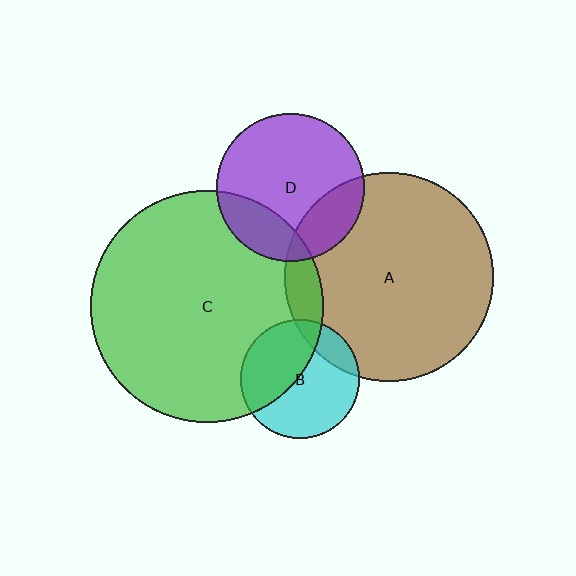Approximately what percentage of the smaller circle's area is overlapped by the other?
Approximately 20%.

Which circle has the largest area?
Circle C (green).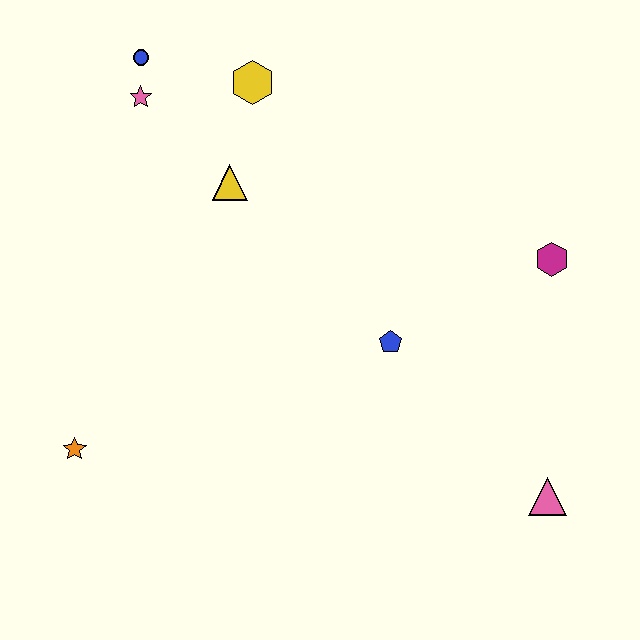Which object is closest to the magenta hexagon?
The blue pentagon is closest to the magenta hexagon.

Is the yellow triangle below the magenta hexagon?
No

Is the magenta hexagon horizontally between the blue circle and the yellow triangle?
No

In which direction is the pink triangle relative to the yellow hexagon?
The pink triangle is below the yellow hexagon.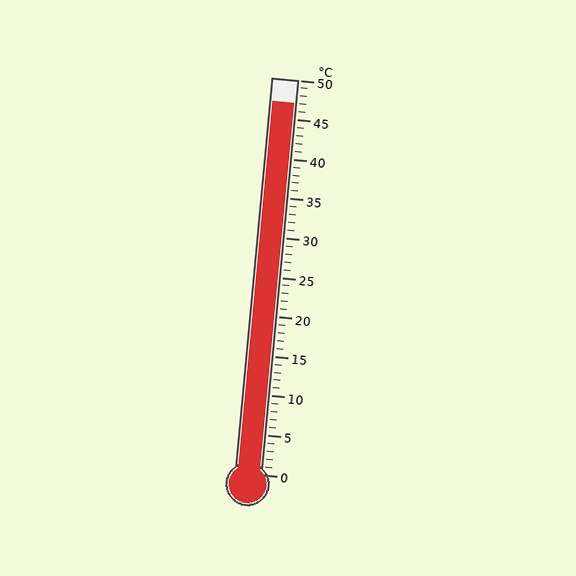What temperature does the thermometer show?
The thermometer shows approximately 47°C.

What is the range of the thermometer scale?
The thermometer scale ranges from 0°C to 50°C.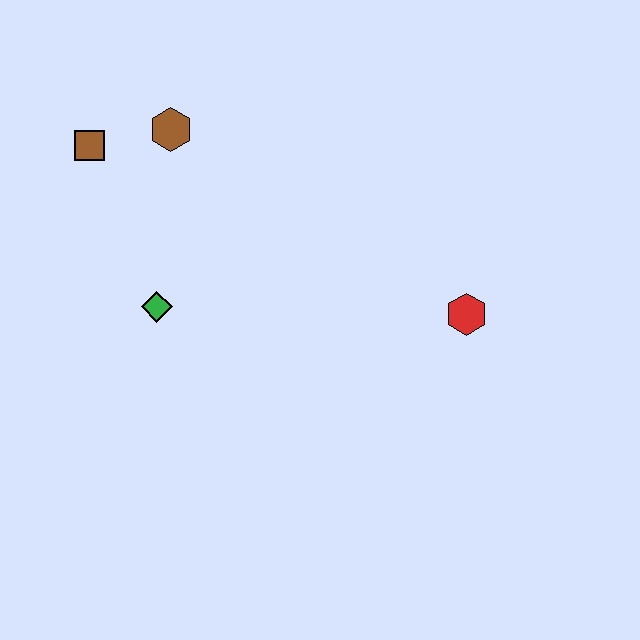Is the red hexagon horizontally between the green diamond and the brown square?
No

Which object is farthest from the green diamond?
The red hexagon is farthest from the green diamond.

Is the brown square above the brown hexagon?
No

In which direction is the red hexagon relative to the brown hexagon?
The red hexagon is to the right of the brown hexagon.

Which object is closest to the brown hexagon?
The brown square is closest to the brown hexagon.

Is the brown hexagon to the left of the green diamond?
No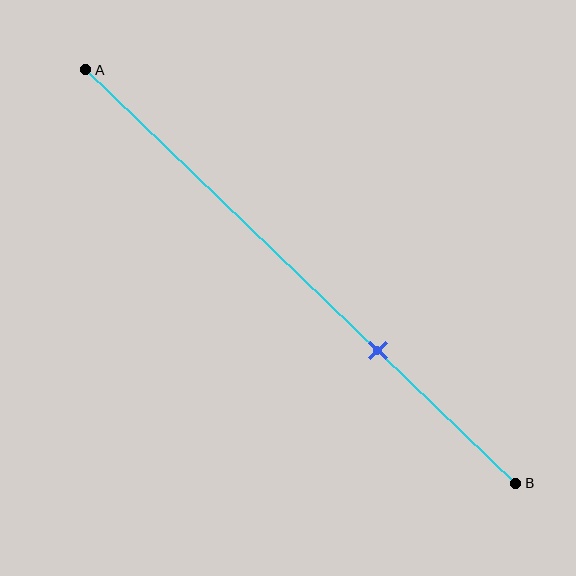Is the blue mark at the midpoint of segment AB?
No, the mark is at about 70% from A, not at the 50% midpoint.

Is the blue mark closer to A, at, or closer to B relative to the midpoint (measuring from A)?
The blue mark is closer to point B than the midpoint of segment AB.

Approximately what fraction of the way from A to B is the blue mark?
The blue mark is approximately 70% of the way from A to B.